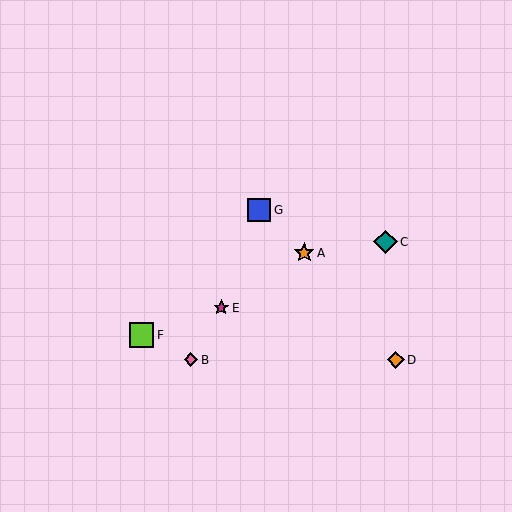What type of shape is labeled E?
Shape E is a magenta star.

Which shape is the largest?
The lime square (labeled F) is the largest.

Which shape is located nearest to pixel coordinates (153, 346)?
The lime square (labeled F) at (142, 335) is nearest to that location.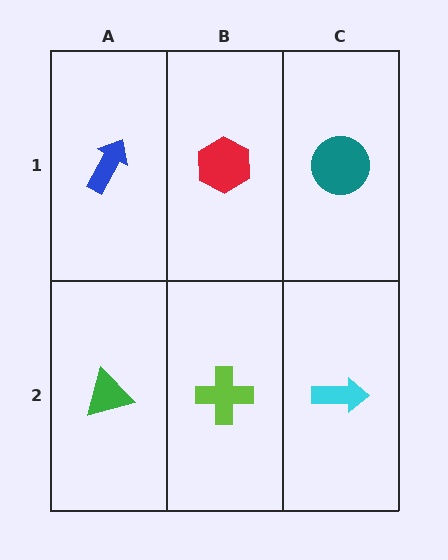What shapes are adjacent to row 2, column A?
A blue arrow (row 1, column A), a lime cross (row 2, column B).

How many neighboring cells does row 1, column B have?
3.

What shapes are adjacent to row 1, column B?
A lime cross (row 2, column B), a blue arrow (row 1, column A), a teal circle (row 1, column C).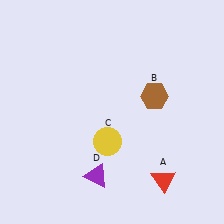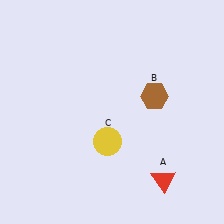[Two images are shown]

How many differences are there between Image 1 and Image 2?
There is 1 difference between the two images.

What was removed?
The purple triangle (D) was removed in Image 2.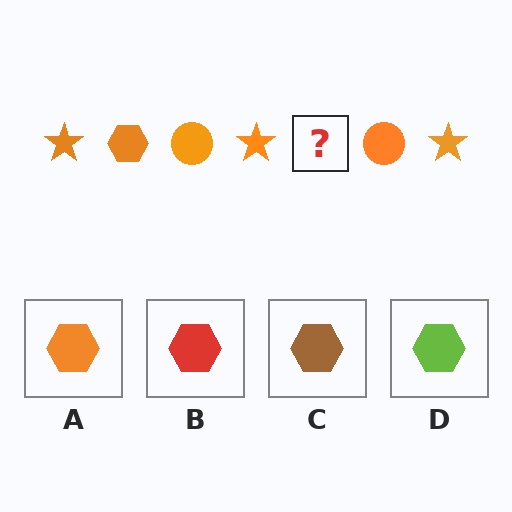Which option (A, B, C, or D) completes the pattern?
A.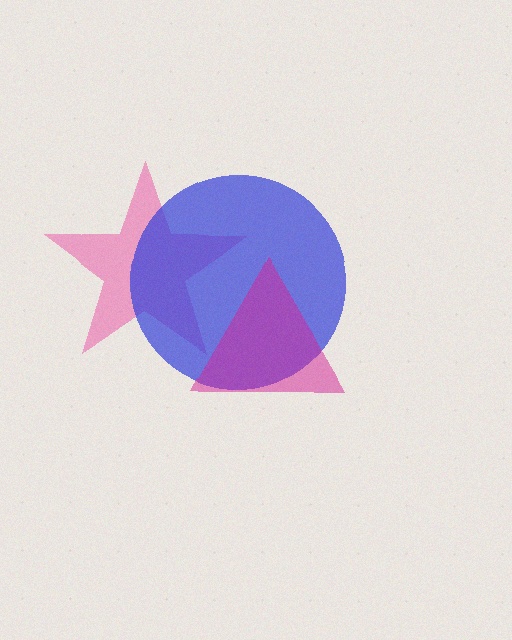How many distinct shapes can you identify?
There are 3 distinct shapes: a pink star, a blue circle, a magenta triangle.